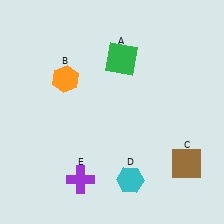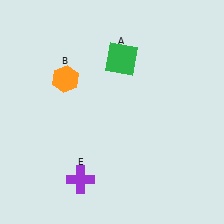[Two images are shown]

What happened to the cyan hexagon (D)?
The cyan hexagon (D) was removed in Image 2. It was in the bottom-right area of Image 1.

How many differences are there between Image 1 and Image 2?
There are 2 differences between the two images.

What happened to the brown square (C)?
The brown square (C) was removed in Image 2. It was in the bottom-right area of Image 1.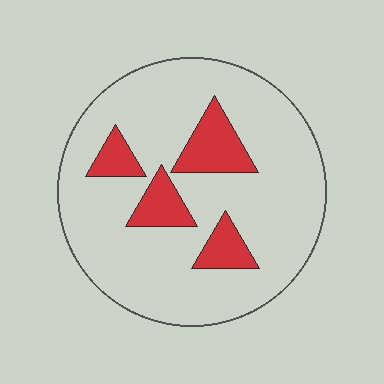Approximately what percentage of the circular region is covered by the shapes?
Approximately 15%.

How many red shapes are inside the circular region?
4.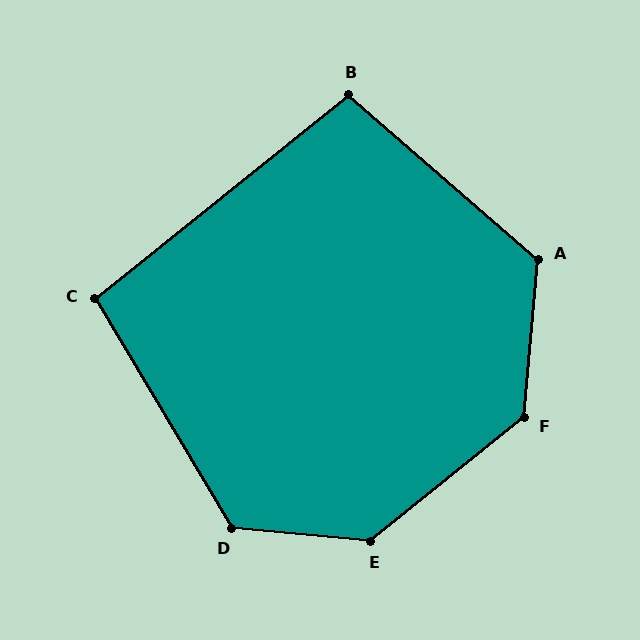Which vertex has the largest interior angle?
E, at approximately 136 degrees.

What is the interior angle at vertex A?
Approximately 126 degrees (obtuse).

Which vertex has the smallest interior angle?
C, at approximately 98 degrees.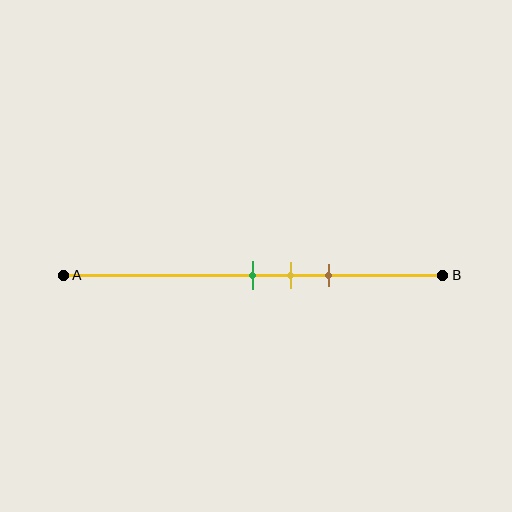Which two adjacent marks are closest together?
The green and yellow marks are the closest adjacent pair.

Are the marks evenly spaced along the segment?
Yes, the marks are approximately evenly spaced.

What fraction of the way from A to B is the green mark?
The green mark is approximately 50% (0.5) of the way from A to B.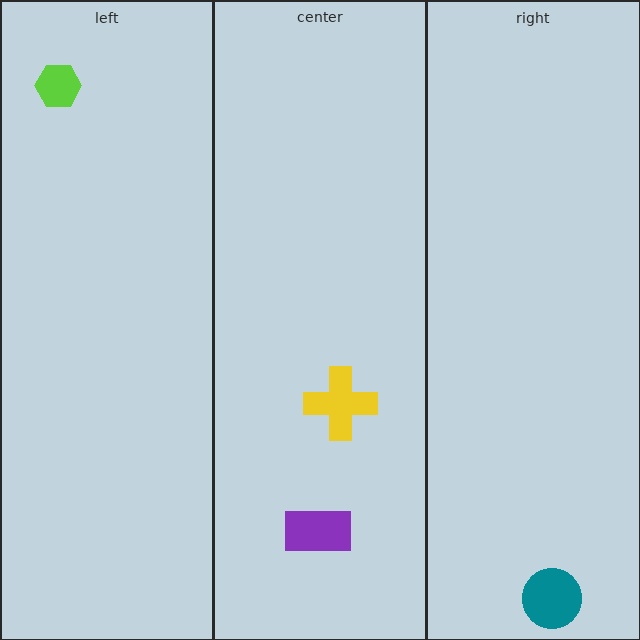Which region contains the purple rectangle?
The center region.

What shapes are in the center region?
The purple rectangle, the yellow cross.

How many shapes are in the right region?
1.